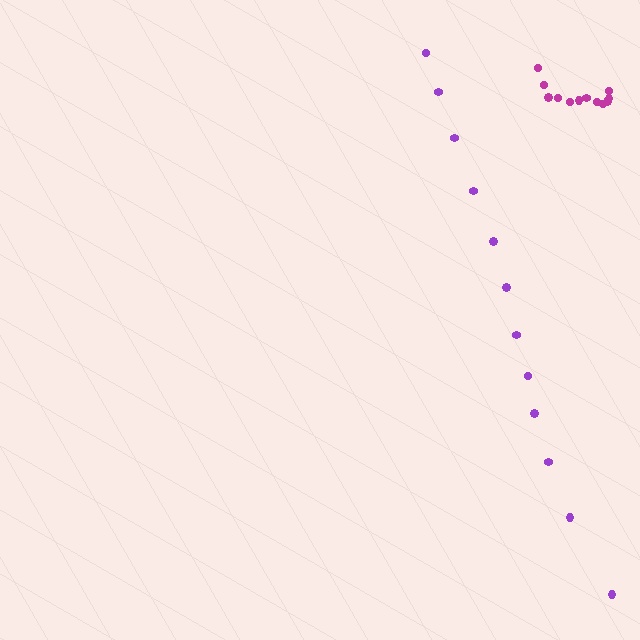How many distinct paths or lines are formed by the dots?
There are 2 distinct paths.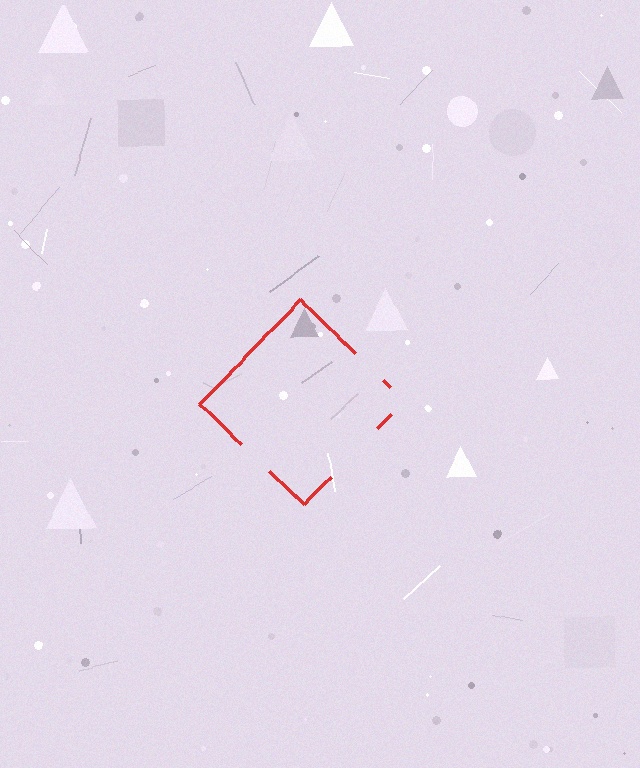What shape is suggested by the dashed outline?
The dashed outline suggests a diamond.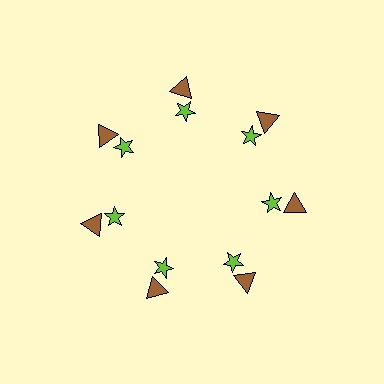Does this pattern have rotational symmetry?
Yes, this pattern has 7-fold rotational symmetry. It looks the same after rotating 51 degrees around the center.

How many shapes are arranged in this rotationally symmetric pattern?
There are 14 shapes, arranged in 7 groups of 2.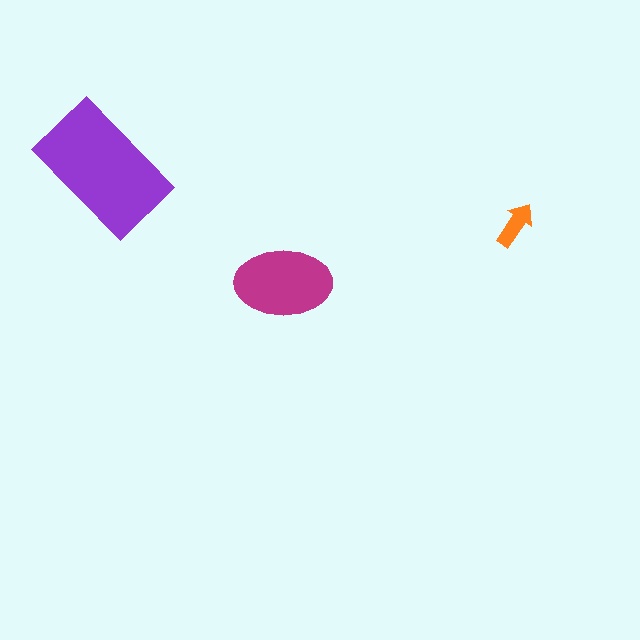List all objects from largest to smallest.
The purple rectangle, the magenta ellipse, the orange arrow.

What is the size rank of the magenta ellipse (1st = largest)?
2nd.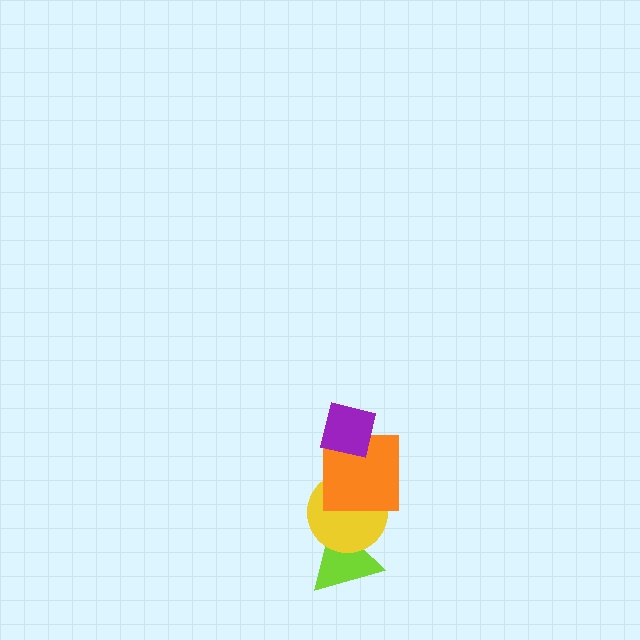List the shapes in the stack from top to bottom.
From top to bottom: the purple square, the orange square, the yellow circle, the lime triangle.